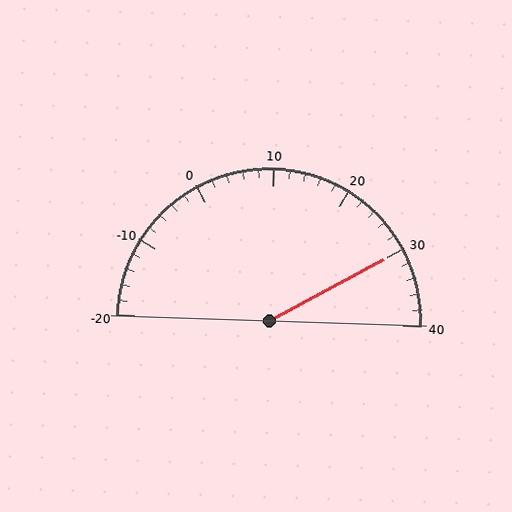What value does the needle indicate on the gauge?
The needle indicates approximately 30.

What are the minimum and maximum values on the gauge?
The gauge ranges from -20 to 40.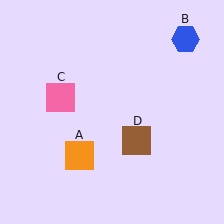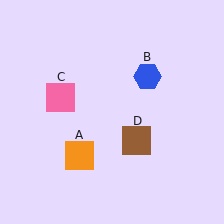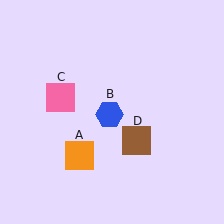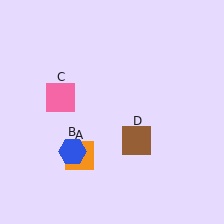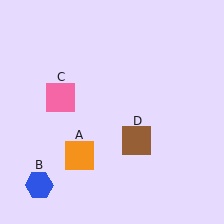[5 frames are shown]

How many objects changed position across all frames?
1 object changed position: blue hexagon (object B).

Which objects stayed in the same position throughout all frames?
Orange square (object A) and pink square (object C) and brown square (object D) remained stationary.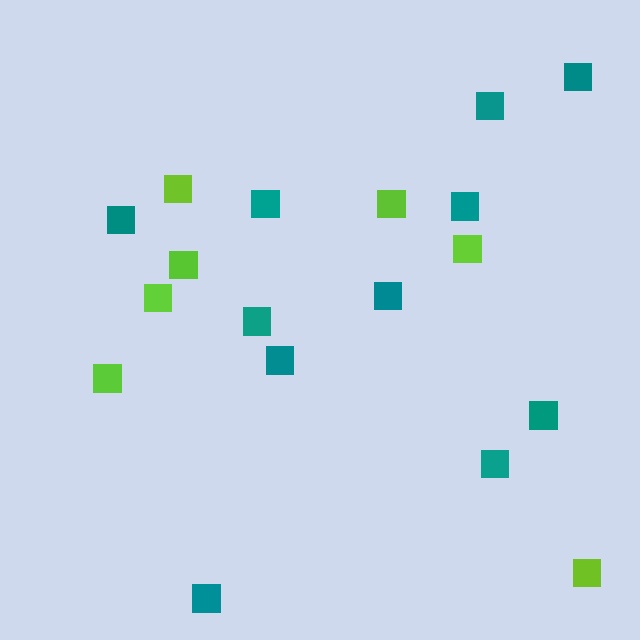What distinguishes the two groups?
There are 2 groups: one group of lime squares (7) and one group of teal squares (11).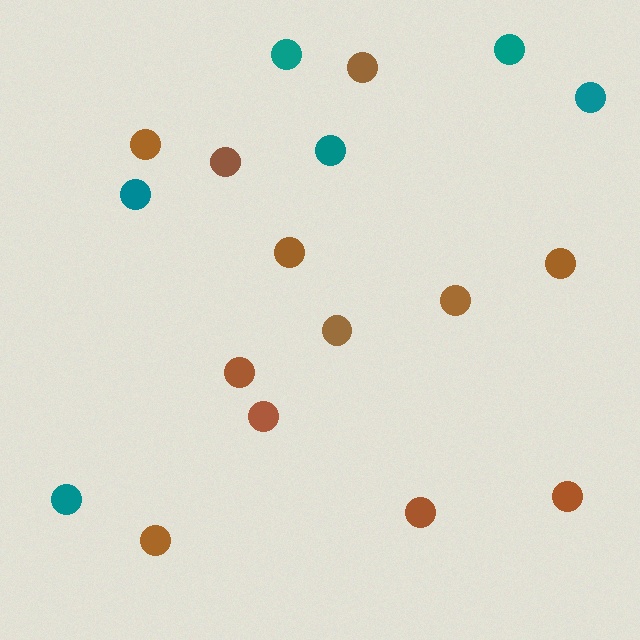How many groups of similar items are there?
There are 2 groups: one group of brown circles (12) and one group of teal circles (6).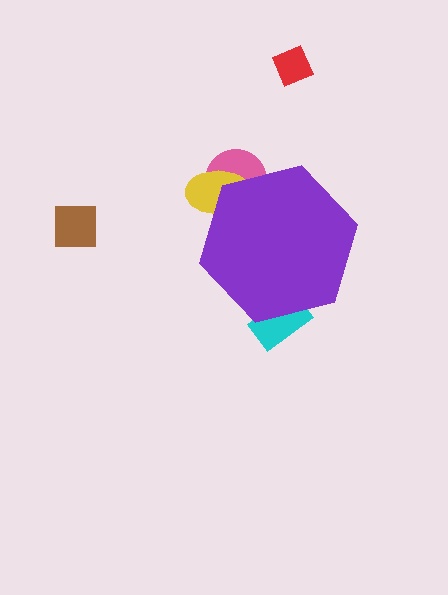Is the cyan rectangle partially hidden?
Yes, the cyan rectangle is partially hidden behind the purple hexagon.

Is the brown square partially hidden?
No, the brown square is fully visible.